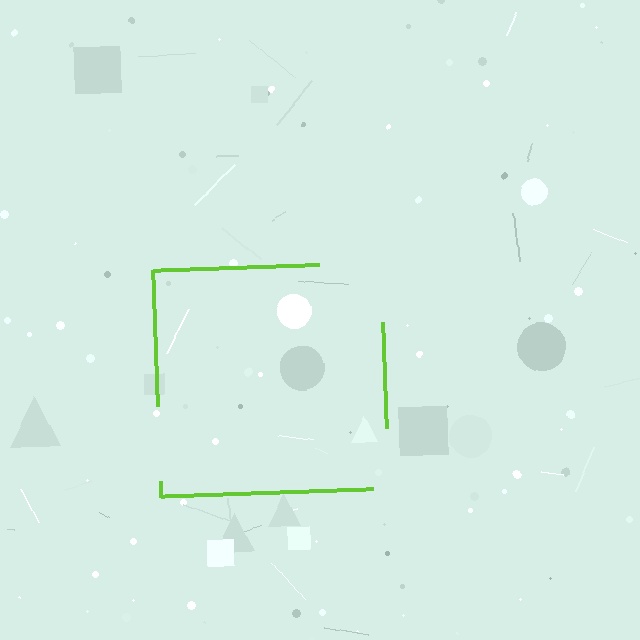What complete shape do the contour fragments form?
The contour fragments form a square.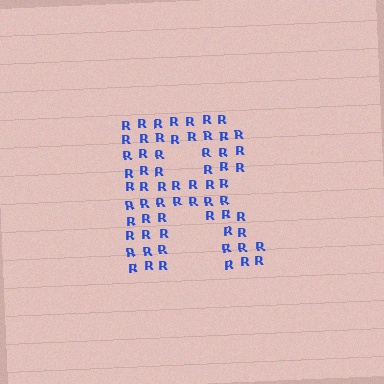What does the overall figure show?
The overall figure shows the letter R.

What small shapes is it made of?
It is made of small letter R's.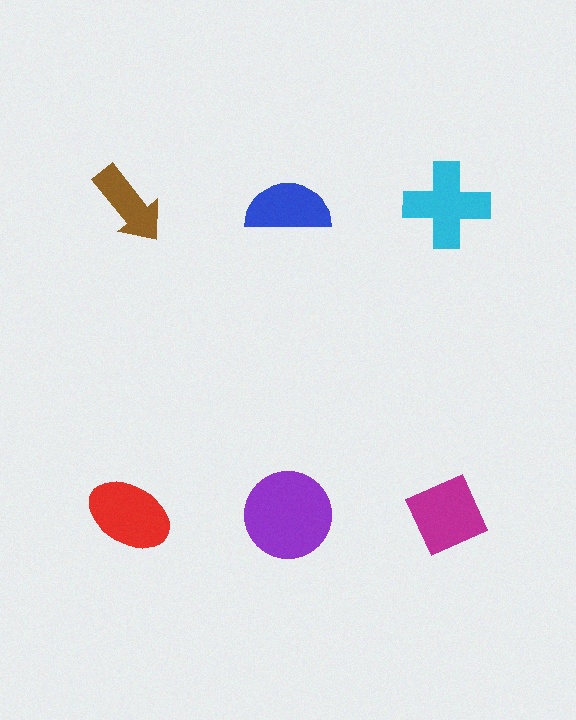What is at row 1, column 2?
A blue semicircle.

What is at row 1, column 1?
A brown arrow.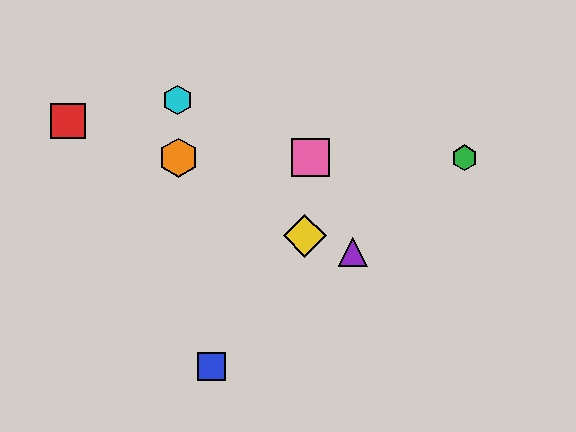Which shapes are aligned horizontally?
The green hexagon, the orange hexagon, the pink square are aligned horizontally.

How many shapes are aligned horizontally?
3 shapes (the green hexagon, the orange hexagon, the pink square) are aligned horizontally.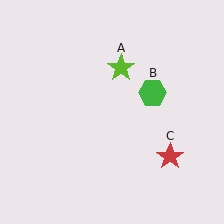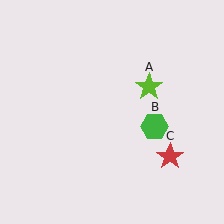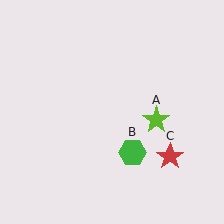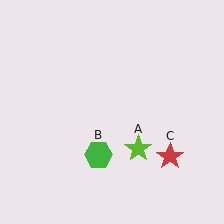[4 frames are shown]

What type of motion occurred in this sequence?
The lime star (object A), green hexagon (object B) rotated clockwise around the center of the scene.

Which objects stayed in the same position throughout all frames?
Red star (object C) remained stationary.